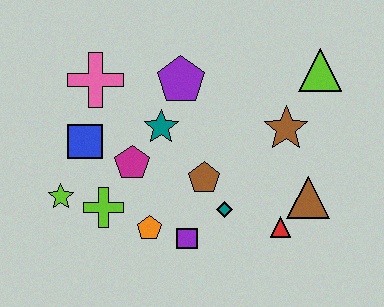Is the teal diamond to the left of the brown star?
Yes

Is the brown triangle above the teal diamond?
Yes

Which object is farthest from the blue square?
The lime triangle is farthest from the blue square.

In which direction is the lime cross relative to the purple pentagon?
The lime cross is below the purple pentagon.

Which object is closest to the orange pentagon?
The purple square is closest to the orange pentagon.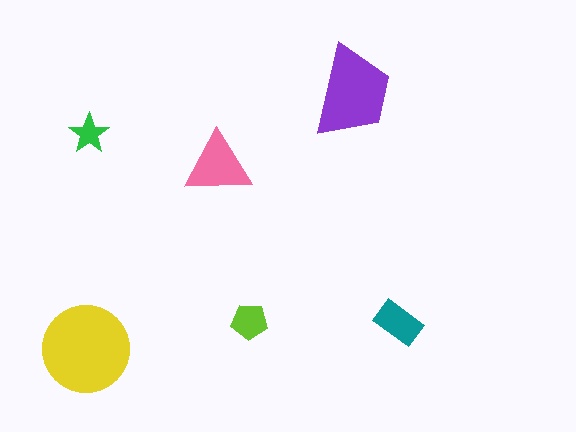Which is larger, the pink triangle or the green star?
The pink triangle.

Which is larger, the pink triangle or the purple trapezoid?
The purple trapezoid.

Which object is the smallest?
The green star.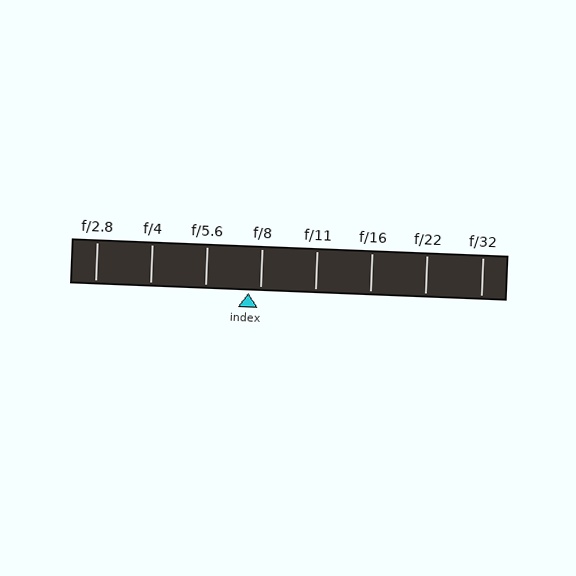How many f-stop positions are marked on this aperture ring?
There are 8 f-stop positions marked.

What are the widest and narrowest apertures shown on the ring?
The widest aperture shown is f/2.8 and the narrowest is f/32.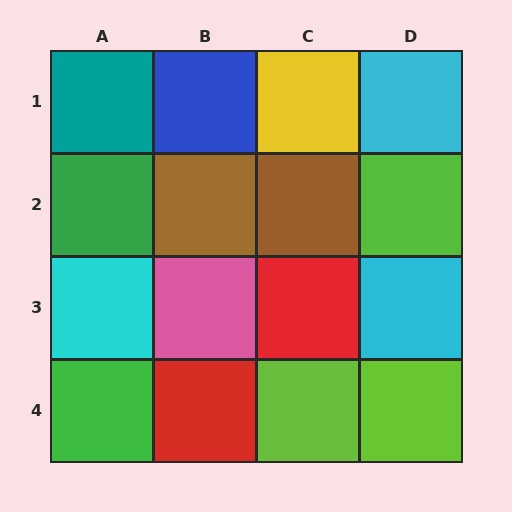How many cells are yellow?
1 cell is yellow.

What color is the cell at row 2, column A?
Green.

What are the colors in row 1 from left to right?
Teal, blue, yellow, cyan.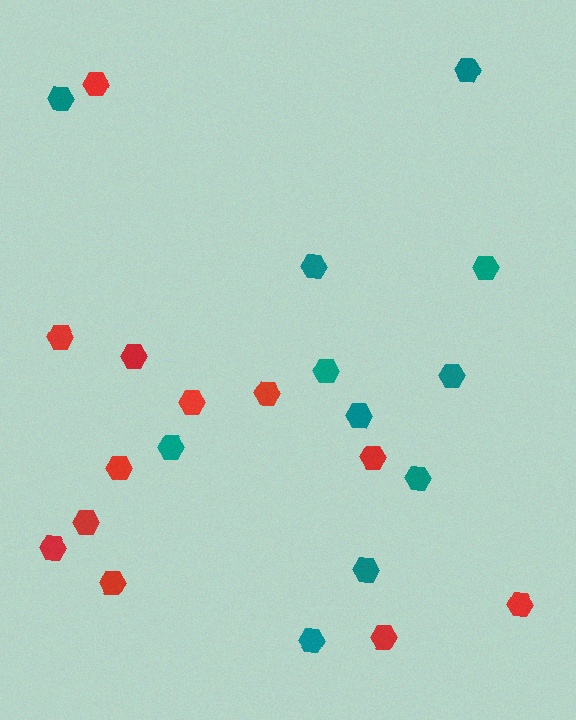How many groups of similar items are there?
There are 2 groups: one group of red hexagons (12) and one group of teal hexagons (11).